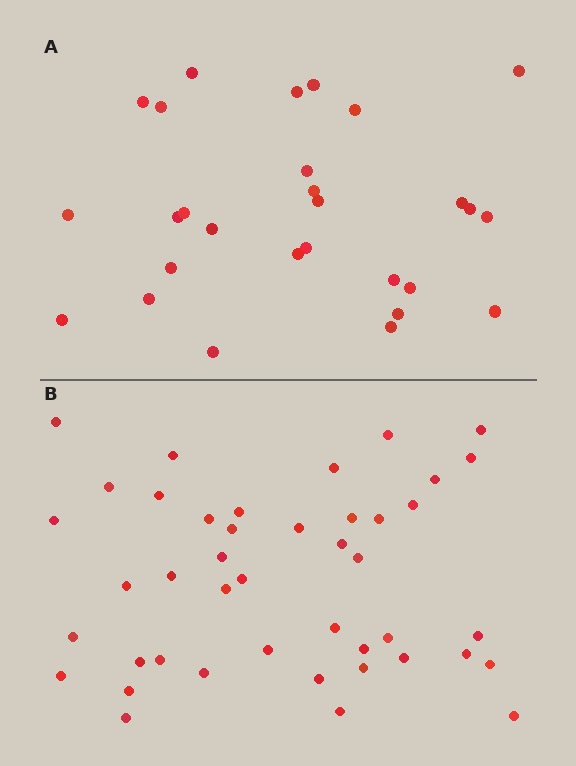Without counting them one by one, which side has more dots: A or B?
Region B (the bottom region) has more dots.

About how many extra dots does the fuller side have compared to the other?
Region B has approximately 15 more dots than region A.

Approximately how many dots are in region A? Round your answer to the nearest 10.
About 30 dots. (The exact count is 28, which rounds to 30.)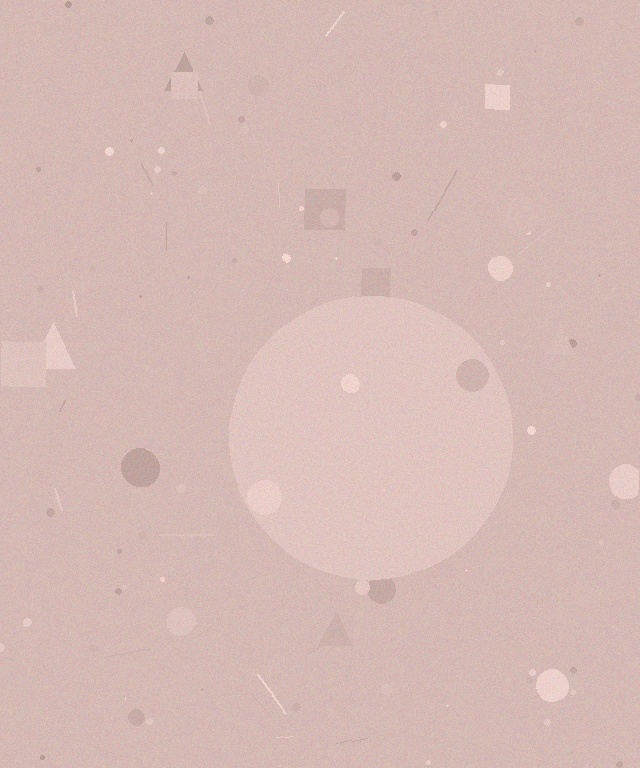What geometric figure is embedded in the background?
A circle is embedded in the background.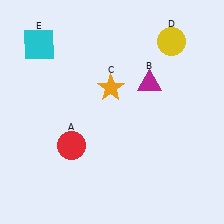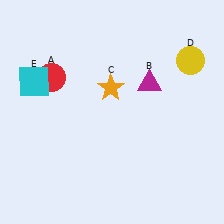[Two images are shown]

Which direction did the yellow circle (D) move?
The yellow circle (D) moved down.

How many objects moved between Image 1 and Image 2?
3 objects moved between the two images.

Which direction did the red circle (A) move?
The red circle (A) moved up.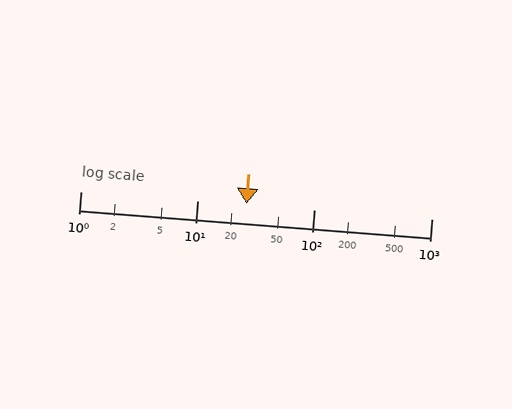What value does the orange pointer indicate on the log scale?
The pointer indicates approximately 26.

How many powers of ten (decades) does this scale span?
The scale spans 3 decades, from 1 to 1000.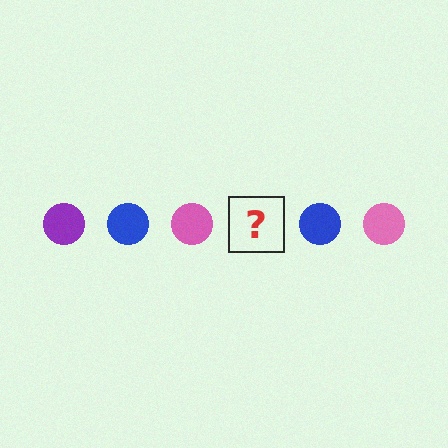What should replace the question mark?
The question mark should be replaced with a purple circle.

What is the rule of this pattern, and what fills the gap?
The rule is that the pattern cycles through purple, blue, pink circles. The gap should be filled with a purple circle.